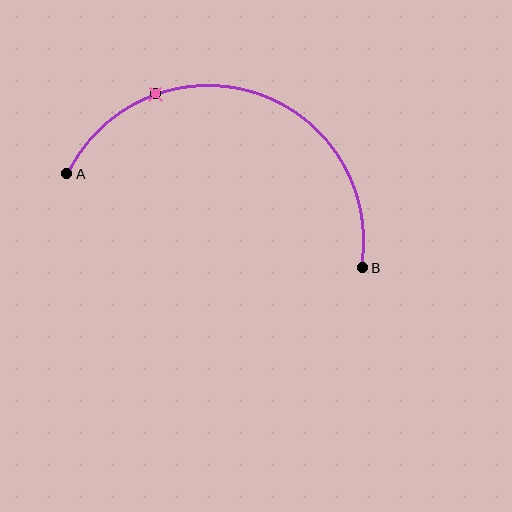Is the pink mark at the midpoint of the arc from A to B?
No. The pink mark lies on the arc but is closer to endpoint A. The arc midpoint would be at the point on the curve equidistant along the arc from both A and B.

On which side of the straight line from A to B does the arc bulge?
The arc bulges above the straight line connecting A and B.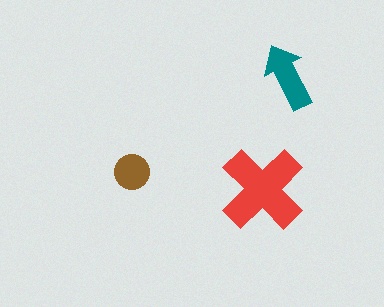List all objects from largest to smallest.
The red cross, the teal arrow, the brown circle.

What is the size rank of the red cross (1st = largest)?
1st.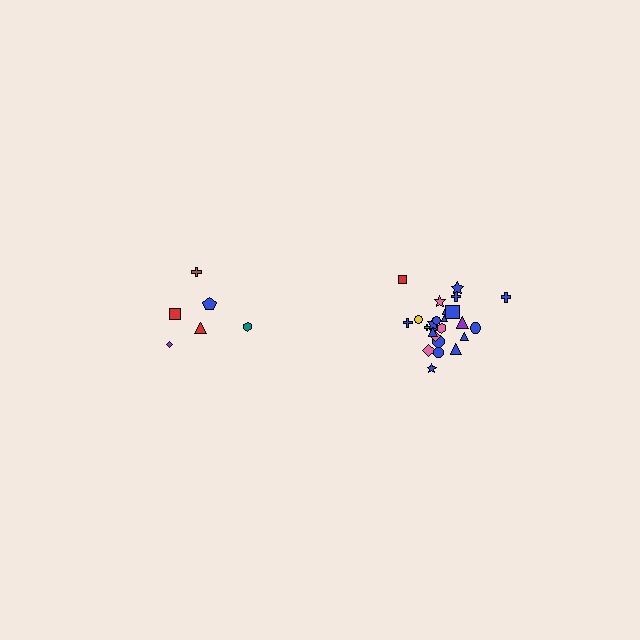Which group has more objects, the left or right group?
The right group.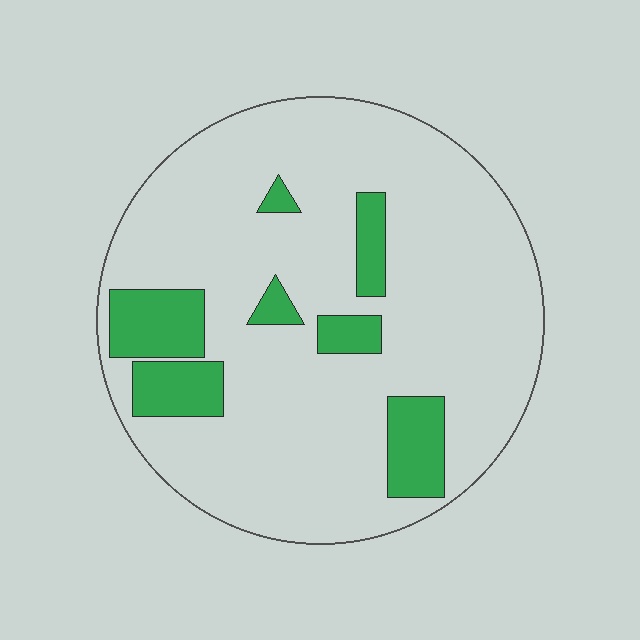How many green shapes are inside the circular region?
7.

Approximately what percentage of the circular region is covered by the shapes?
Approximately 15%.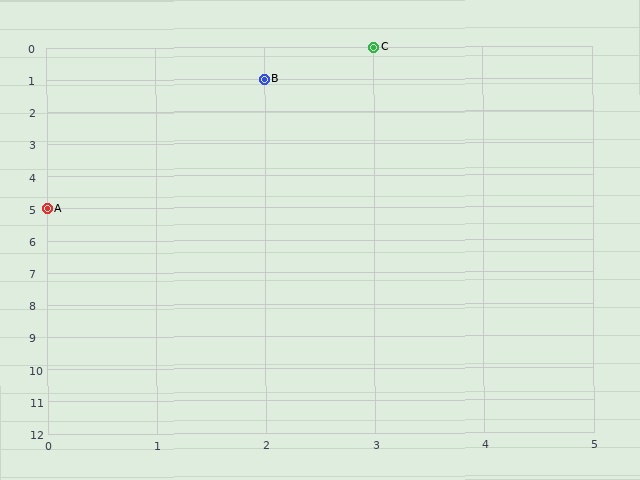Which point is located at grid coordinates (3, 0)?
Point C is at (3, 0).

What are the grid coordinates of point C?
Point C is at grid coordinates (3, 0).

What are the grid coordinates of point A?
Point A is at grid coordinates (0, 5).